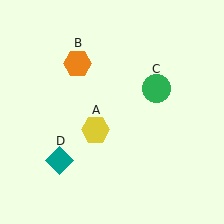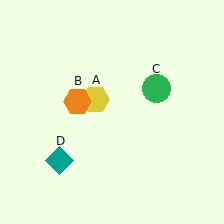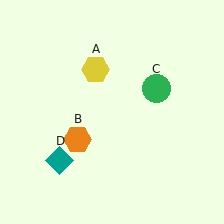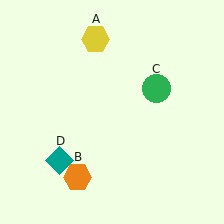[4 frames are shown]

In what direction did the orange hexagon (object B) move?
The orange hexagon (object B) moved down.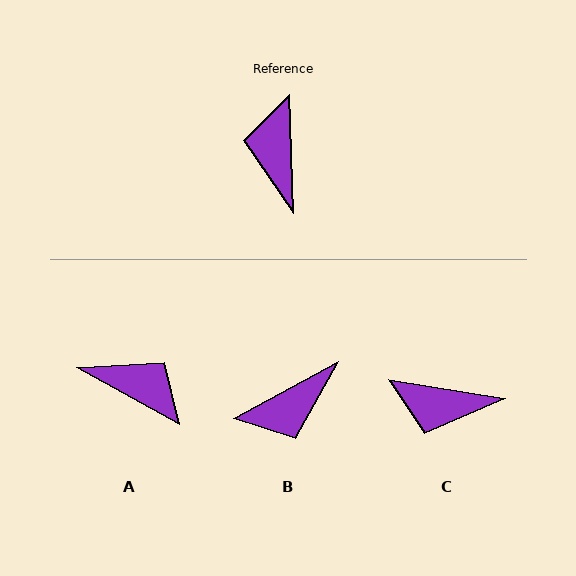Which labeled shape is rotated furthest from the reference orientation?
A, about 121 degrees away.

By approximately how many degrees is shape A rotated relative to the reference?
Approximately 121 degrees clockwise.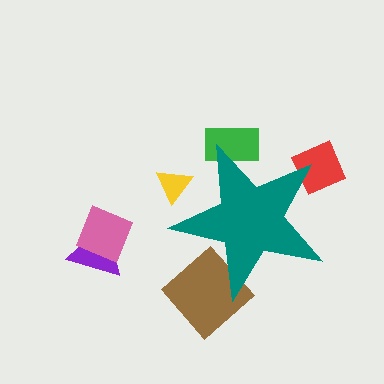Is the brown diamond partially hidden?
Yes, the brown diamond is partially hidden behind the teal star.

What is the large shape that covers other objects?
A teal star.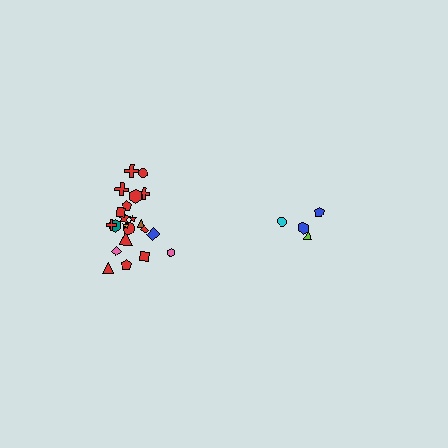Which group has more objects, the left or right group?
The left group.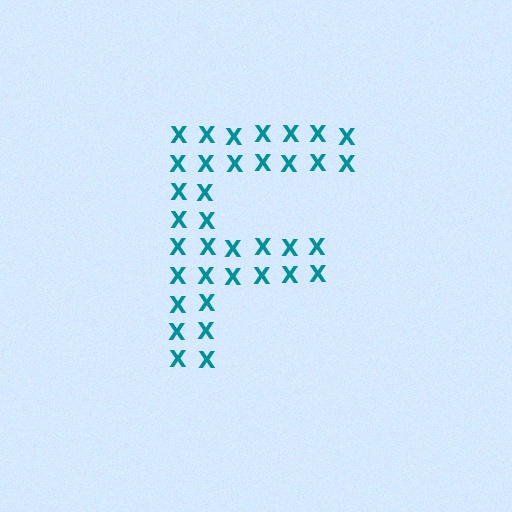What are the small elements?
The small elements are letter X's.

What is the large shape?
The large shape is the letter F.